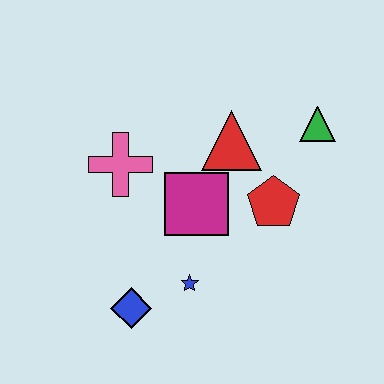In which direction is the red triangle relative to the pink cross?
The red triangle is to the right of the pink cross.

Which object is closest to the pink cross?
The magenta square is closest to the pink cross.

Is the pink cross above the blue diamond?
Yes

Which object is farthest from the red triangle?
The blue diamond is farthest from the red triangle.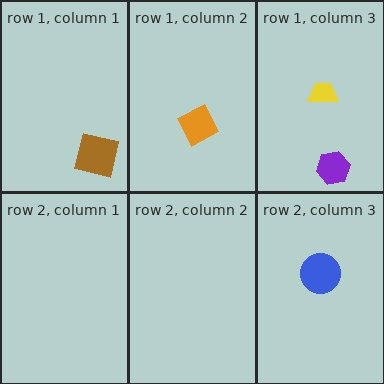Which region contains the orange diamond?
The row 1, column 2 region.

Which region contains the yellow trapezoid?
The row 1, column 3 region.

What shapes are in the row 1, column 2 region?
The orange diamond.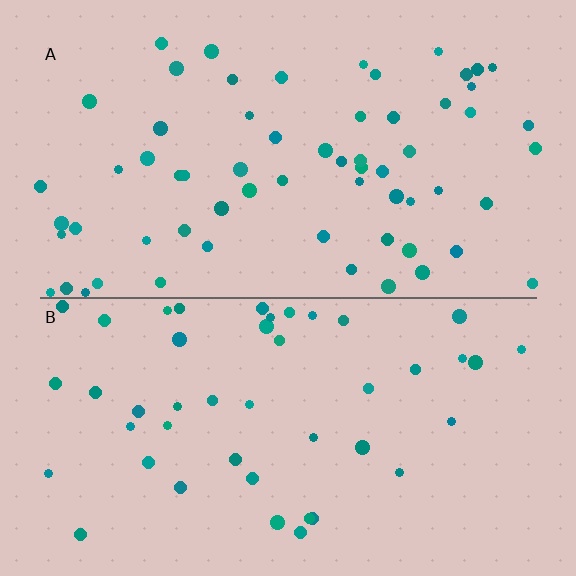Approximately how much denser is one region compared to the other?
Approximately 1.4× — region A over region B.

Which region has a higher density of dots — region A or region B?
A (the top).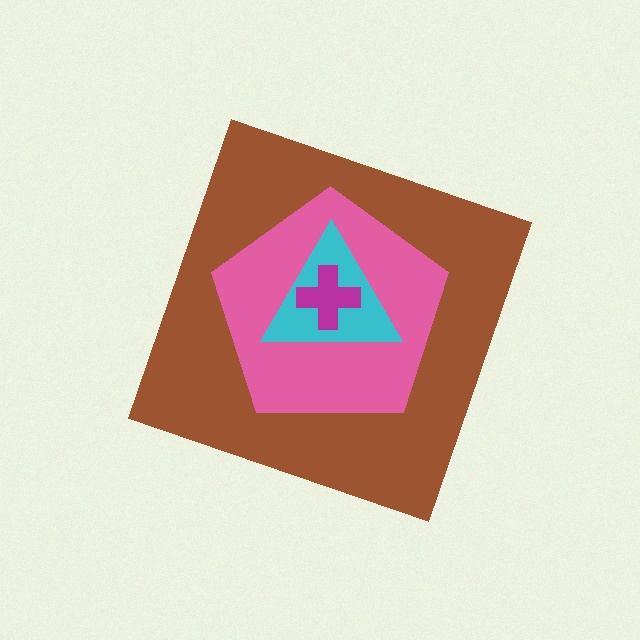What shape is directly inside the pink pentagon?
The cyan triangle.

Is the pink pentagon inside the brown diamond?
Yes.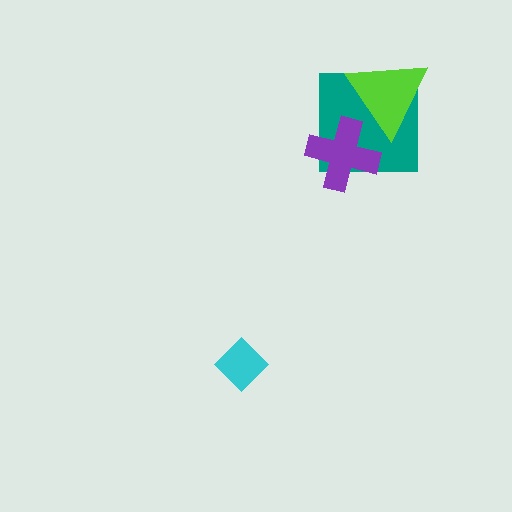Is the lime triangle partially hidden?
No, no other shape covers it.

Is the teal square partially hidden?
Yes, it is partially covered by another shape.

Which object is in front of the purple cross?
The lime triangle is in front of the purple cross.